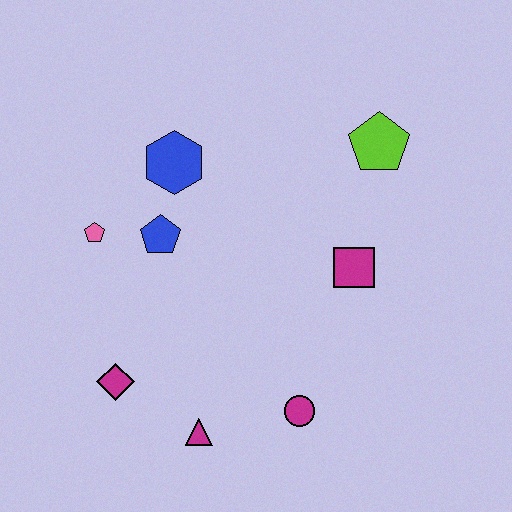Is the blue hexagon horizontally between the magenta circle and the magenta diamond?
Yes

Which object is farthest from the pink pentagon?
The lime pentagon is farthest from the pink pentagon.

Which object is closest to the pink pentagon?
The blue pentagon is closest to the pink pentagon.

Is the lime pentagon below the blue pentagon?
No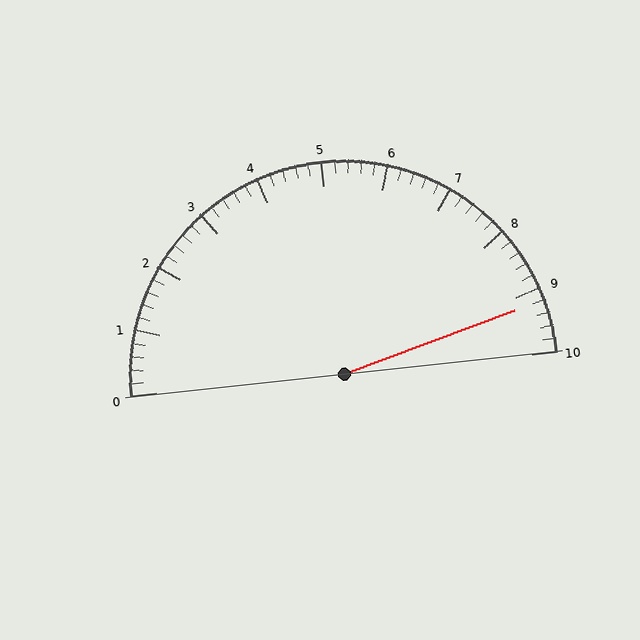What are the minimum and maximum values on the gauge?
The gauge ranges from 0 to 10.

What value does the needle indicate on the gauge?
The needle indicates approximately 9.2.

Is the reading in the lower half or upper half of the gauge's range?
The reading is in the upper half of the range (0 to 10).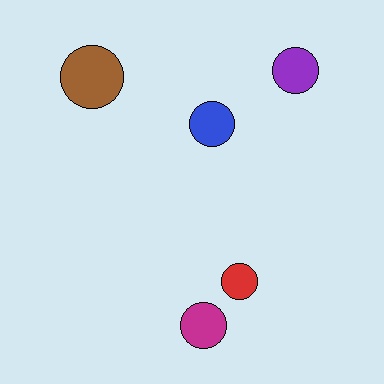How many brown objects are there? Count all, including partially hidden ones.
There is 1 brown object.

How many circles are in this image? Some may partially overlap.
There are 5 circles.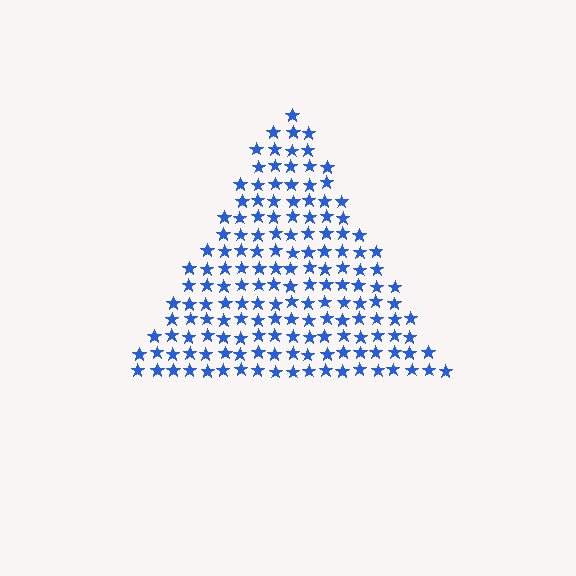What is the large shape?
The large shape is a triangle.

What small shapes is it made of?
It is made of small stars.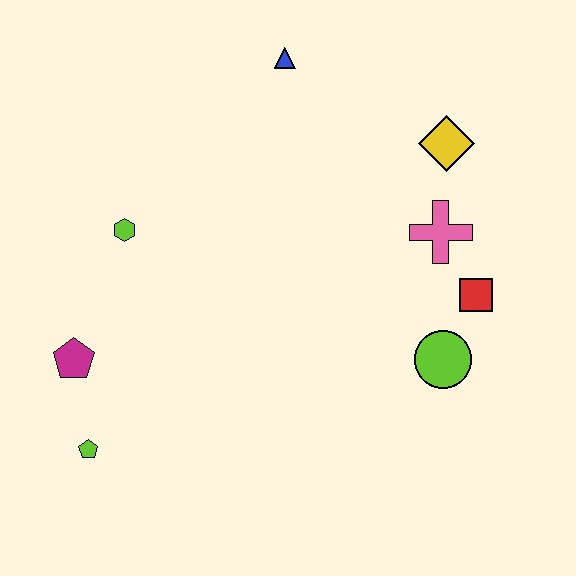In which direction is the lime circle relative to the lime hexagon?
The lime circle is to the right of the lime hexagon.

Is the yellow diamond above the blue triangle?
No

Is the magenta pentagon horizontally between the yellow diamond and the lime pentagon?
No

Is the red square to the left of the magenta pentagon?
No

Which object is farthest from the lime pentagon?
The yellow diamond is farthest from the lime pentagon.